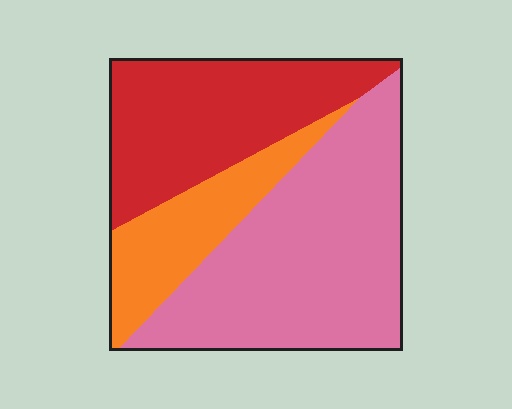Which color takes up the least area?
Orange, at roughly 20%.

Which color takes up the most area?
Pink, at roughly 50%.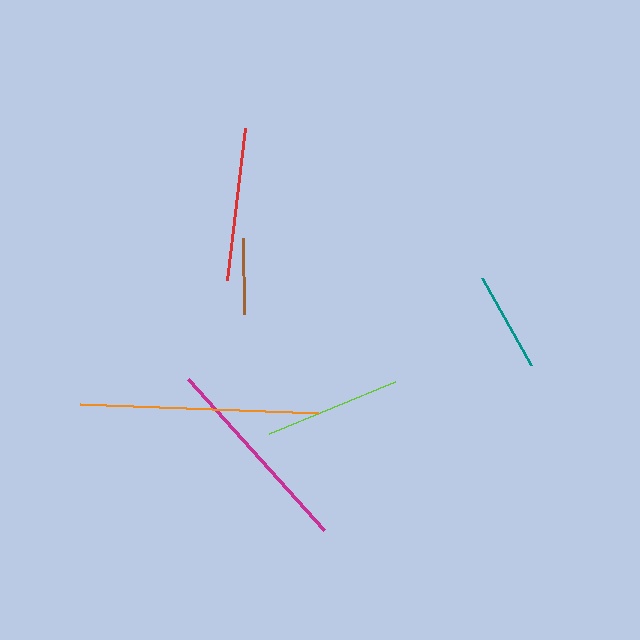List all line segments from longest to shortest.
From longest to shortest: orange, magenta, red, lime, teal, brown.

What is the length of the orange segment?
The orange segment is approximately 238 pixels long.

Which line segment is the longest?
The orange line is the longest at approximately 238 pixels.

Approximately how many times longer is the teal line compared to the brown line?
The teal line is approximately 1.3 times the length of the brown line.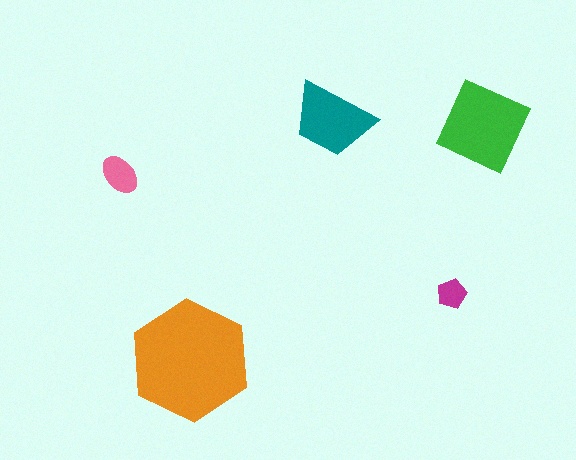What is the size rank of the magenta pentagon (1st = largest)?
5th.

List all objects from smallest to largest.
The magenta pentagon, the pink ellipse, the teal trapezoid, the green diamond, the orange hexagon.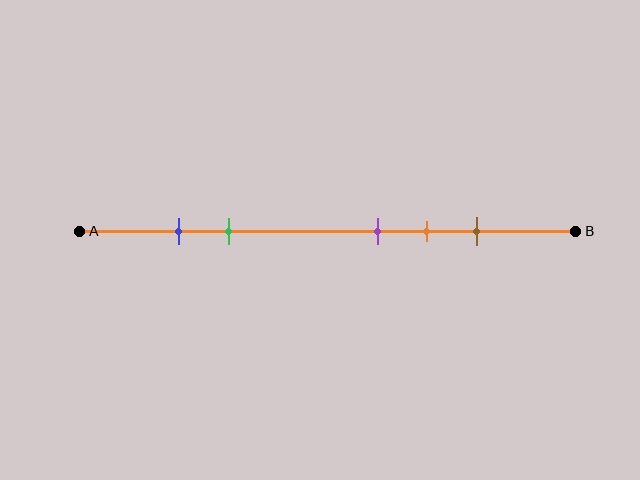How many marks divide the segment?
There are 5 marks dividing the segment.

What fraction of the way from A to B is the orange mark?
The orange mark is approximately 70% (0.7) of the way from A to B.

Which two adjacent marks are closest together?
The blue and green marks are the closest adjacent pair.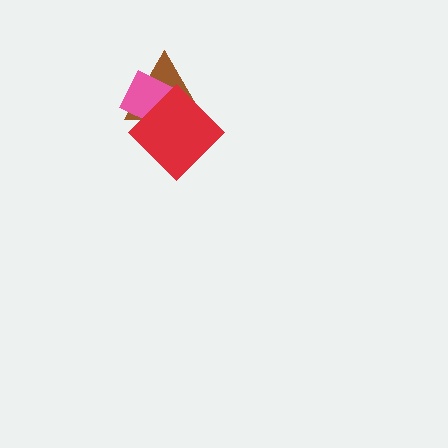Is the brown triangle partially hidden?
Yes, it is partially covered by another shape.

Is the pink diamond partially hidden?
Yes, it is partially covered by another shape.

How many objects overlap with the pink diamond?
2 objects overlap with the pink diamond.